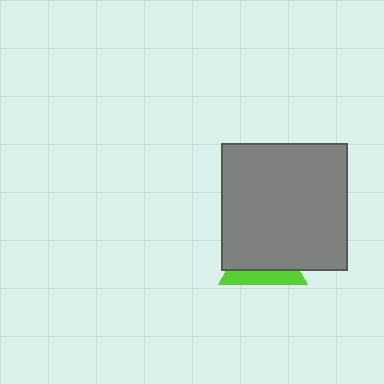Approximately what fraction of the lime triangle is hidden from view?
Roughly 68% of the lime triangle is hidden behind the gray square.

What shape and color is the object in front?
The object in front is a gray square.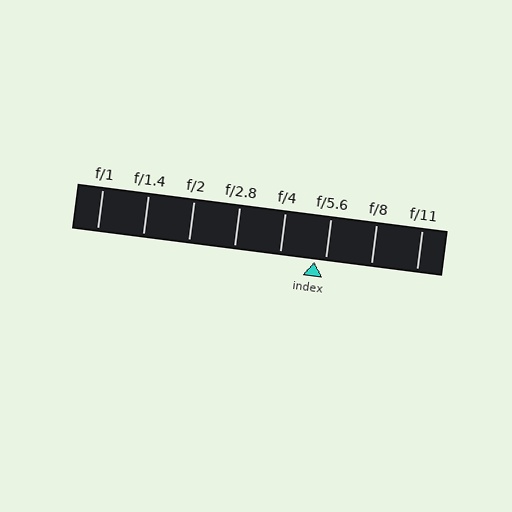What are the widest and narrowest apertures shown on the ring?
The widest aperture shown is f/1 and the narrowest is f/11.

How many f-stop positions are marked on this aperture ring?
There are 8 f-stop positions marked.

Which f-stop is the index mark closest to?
The index mark is closest to f/5.6.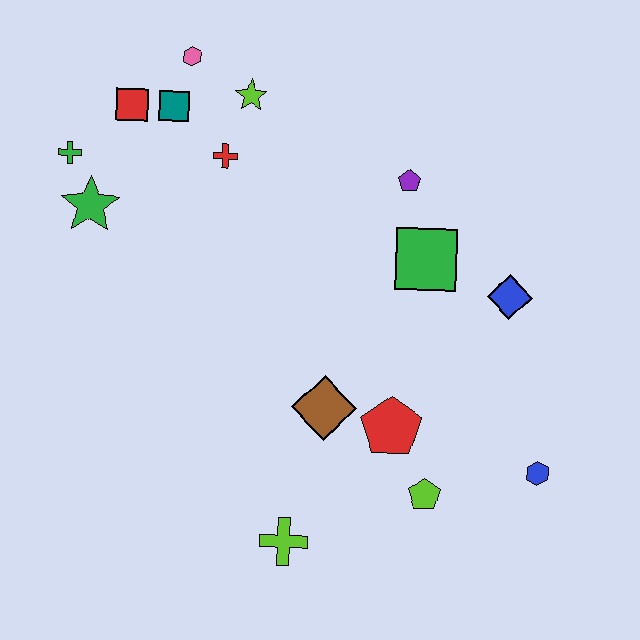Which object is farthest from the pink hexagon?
The blue hexagon is farthest from the pink hexagon.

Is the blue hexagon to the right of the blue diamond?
Yes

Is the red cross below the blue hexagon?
No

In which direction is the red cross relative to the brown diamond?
The red cross is above the brown diamond.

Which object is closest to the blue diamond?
The green square is closest to the blue diamond.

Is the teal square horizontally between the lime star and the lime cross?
No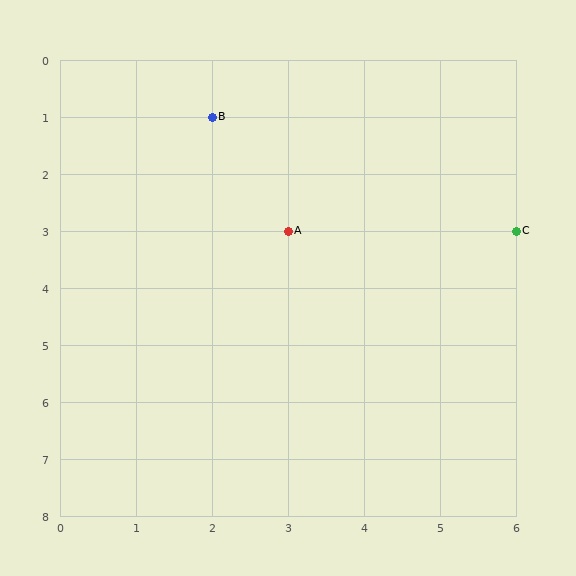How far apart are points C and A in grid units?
Points C and A are 3 columns apart.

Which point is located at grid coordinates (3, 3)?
Point A is at (3, 3).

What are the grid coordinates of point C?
Point C is at grid coordinates (6, 3).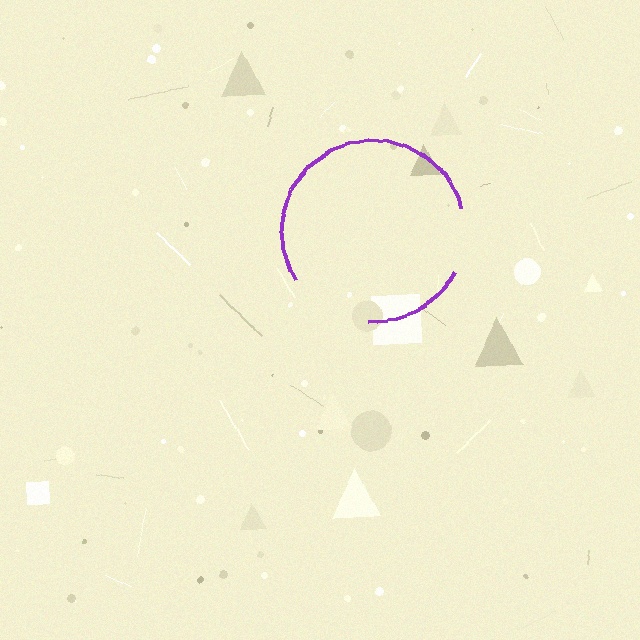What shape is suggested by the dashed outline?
The dashed outline suggests a circle.